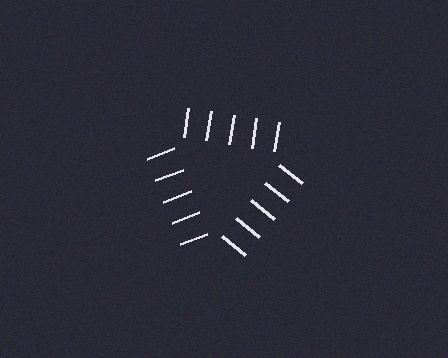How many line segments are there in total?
15 — 5 along each of the 3 edges.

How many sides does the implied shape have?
3 sides — the line-ends trace a triangle.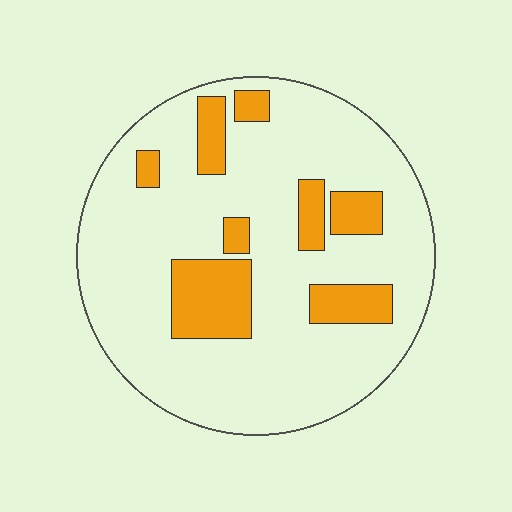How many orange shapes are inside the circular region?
8.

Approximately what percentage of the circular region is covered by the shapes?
Approximately 20%.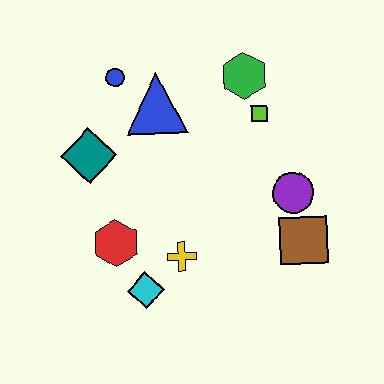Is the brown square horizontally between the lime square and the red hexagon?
No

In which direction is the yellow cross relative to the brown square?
The yellow cross is to the left of the brown square.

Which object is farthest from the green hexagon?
The cyan diamond is farthest from the green hexagon.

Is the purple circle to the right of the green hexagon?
Yes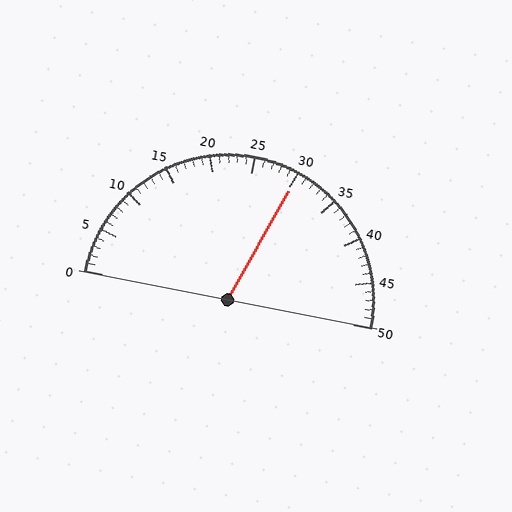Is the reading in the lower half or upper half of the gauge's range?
The reading is in the upper half of the range (0 to 50).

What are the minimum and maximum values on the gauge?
The gauge ranges from 0 to 50.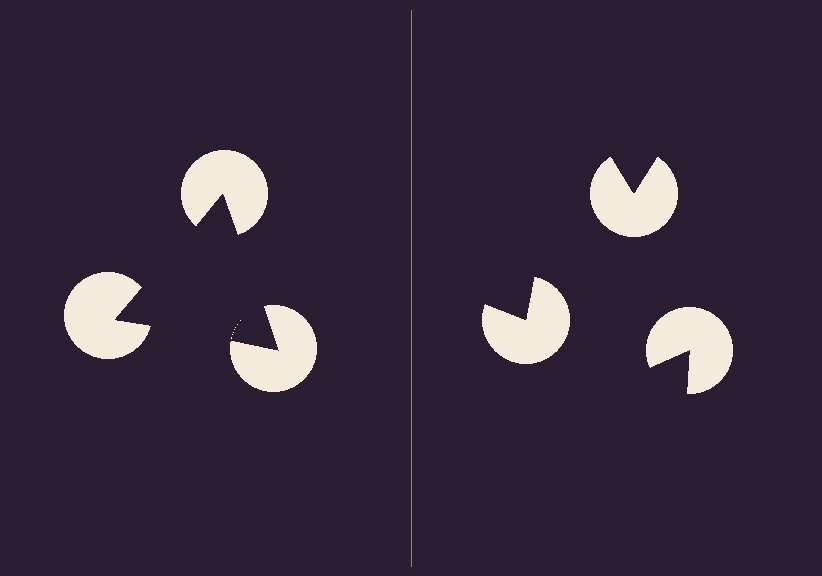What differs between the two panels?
The pac-man discs are positioned identically on both sides; only the wedge orientations differ. On the left they align to a triangle; on the right they are misaligned.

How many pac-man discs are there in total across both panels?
6 — 3 on each side.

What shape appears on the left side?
An illusory triangle.